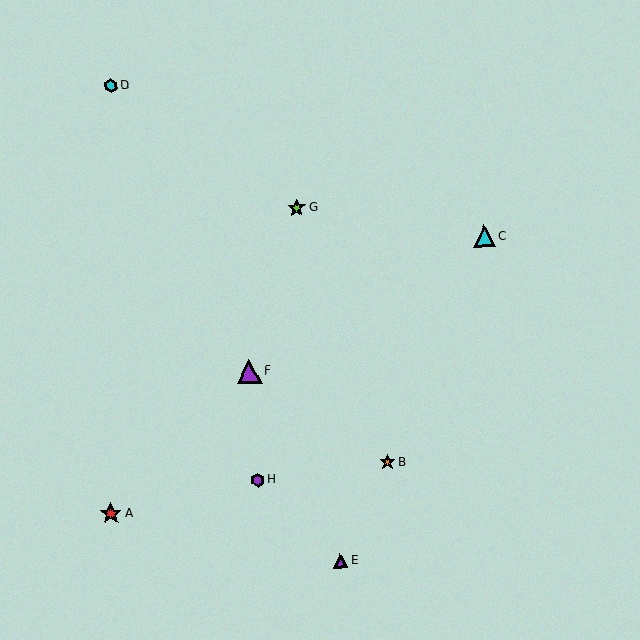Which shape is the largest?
The purple triangle (labeled F) is the largest.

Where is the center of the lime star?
The center of the lime star is at (297, 208).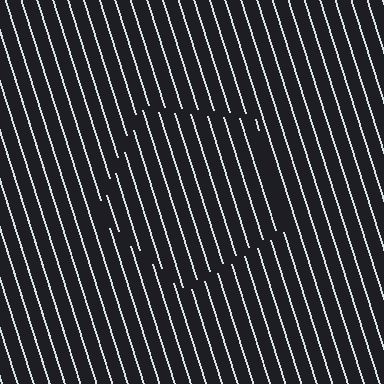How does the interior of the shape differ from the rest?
The interior of the shape contains the same grating, shifted by half a period — the contour is defined by the phase discontinuity where line-ends from the inner and outer gratings abut.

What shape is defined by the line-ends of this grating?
An illusory pentagon. The interior of the shape contains the same grating, shifted by half a period — the contour is defined by the phase discontinuity where line-ends from the inner and outer gratings abut.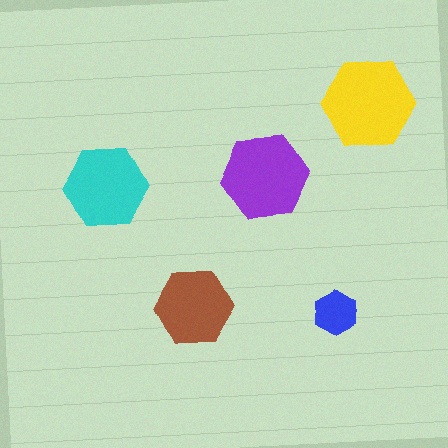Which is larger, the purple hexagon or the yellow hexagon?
The yellow one.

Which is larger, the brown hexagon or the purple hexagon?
The purple one.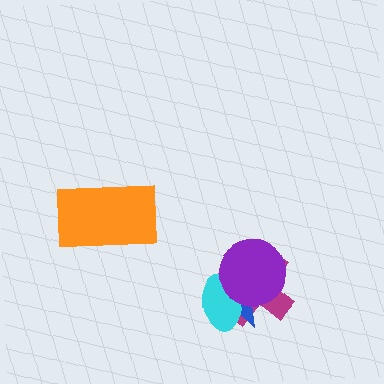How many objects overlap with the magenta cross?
3 objects overlap with the magenta cross.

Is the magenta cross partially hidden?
Yes, it is partially covered by another shape.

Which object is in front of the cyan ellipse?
The purple circle is in front of the cyan ellipse.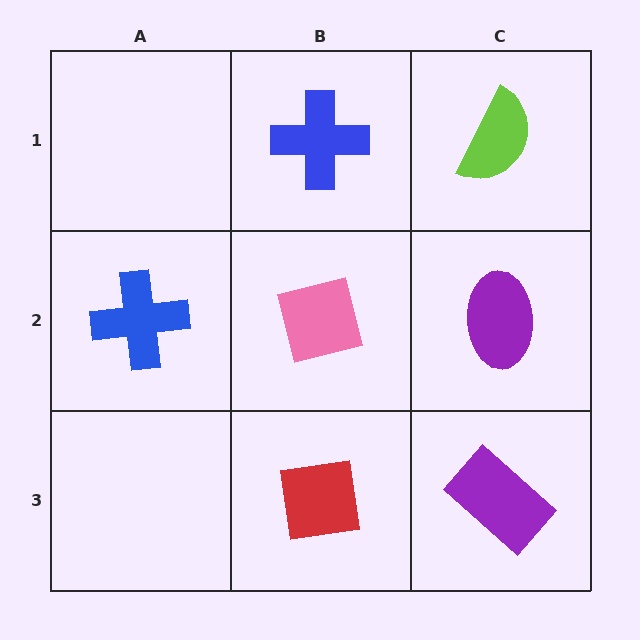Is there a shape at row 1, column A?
No, that cell is empty.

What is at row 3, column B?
A red square.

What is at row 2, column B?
A pink square.